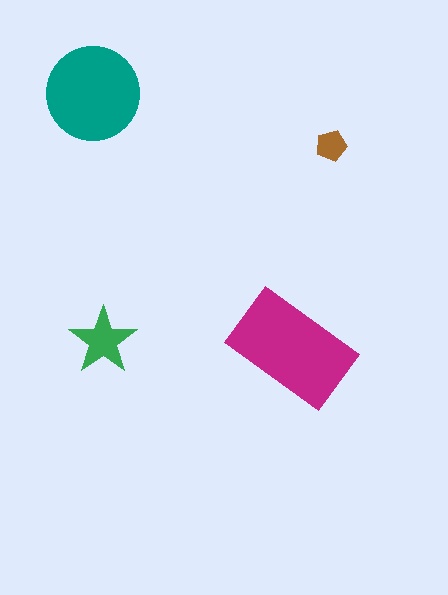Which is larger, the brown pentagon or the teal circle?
The teal circle.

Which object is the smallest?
The brown pentagon.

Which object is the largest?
The magenta rectangle.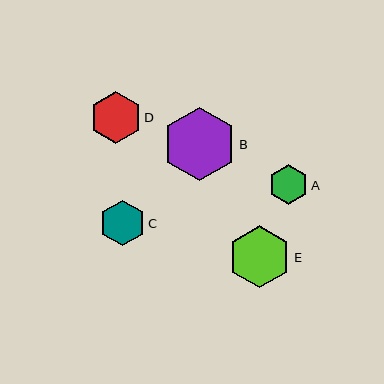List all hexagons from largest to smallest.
From largest to smallest: B, E, D, C, A.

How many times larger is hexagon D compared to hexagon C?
Hexagon D is approximately 1.1 times the size of hexagon C.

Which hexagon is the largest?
Hexagon B is the largest with a size of approximately 73 pixels.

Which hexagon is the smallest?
Hexagon A is the smallest with a size of approximately 40 pixels.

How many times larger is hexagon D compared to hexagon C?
Hexagon D is approximately 1.1 times the size of hexagon C.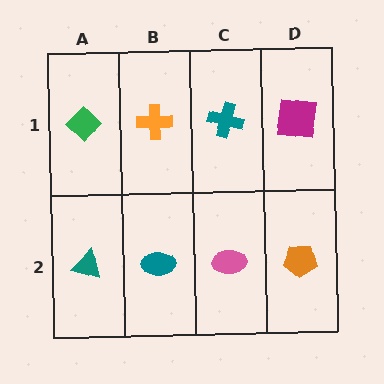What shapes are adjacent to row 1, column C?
A pink ellipse (row 2, column C), an orange cross (row 1, column B), a magenta square (row 1, column D).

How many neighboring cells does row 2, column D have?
2.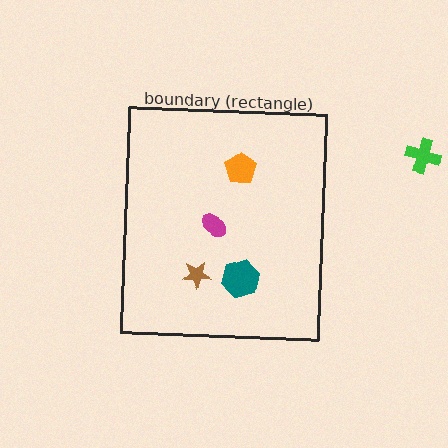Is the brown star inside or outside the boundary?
Inside.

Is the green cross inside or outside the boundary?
Outside.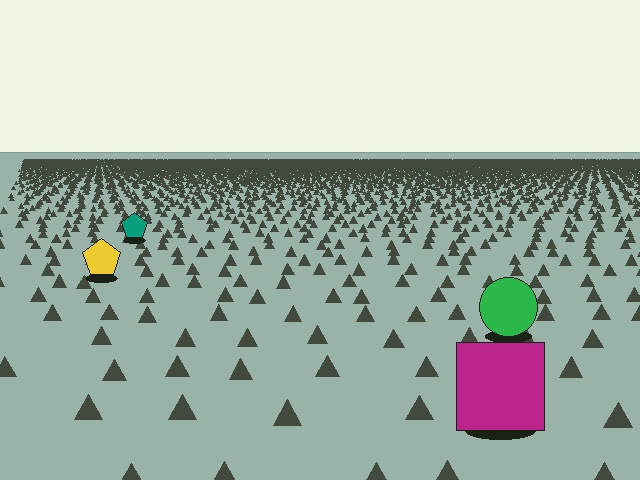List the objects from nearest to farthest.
From nearest to farthest: the magenta square, the green circle, the yellow pentagon, the teal pentagon.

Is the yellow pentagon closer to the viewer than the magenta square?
No. The magenta square is closer — you can tell from the texture gradient: the ground texture is coarser near it.